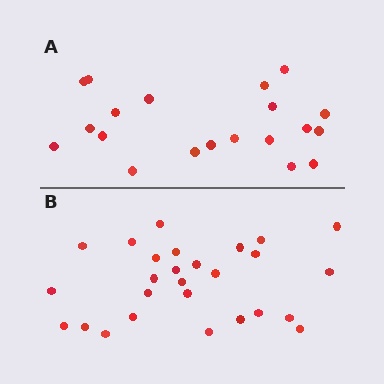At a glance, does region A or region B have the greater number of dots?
Region B (the bottom region) has more dots.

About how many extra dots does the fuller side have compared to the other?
Region B has roughly 8 or so more dots than region A.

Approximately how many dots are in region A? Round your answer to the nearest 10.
About 20 dots.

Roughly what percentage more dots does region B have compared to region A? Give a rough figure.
About 35% more.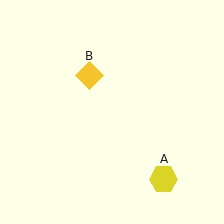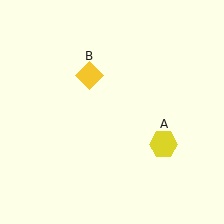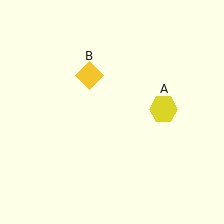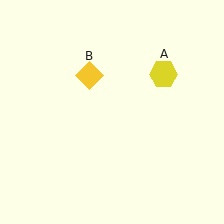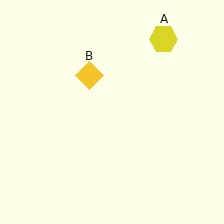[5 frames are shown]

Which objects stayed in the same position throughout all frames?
Yellow diamond (object B) remained stationary.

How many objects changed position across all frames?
1 object changed position: yellow hexagon (object A).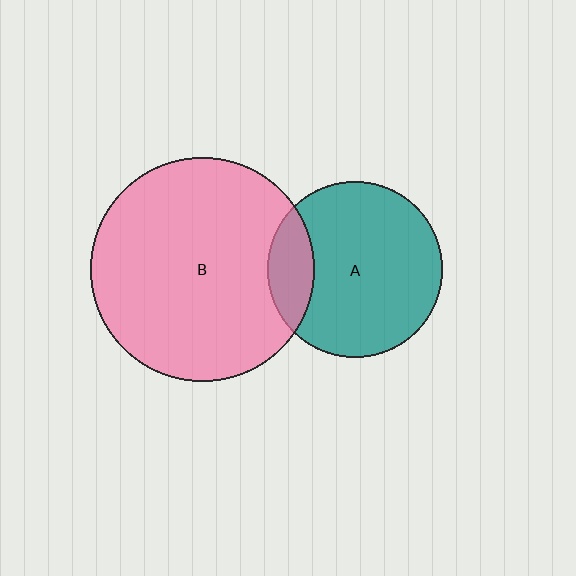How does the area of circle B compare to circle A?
Approximately 1.6 times.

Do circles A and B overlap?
Yes.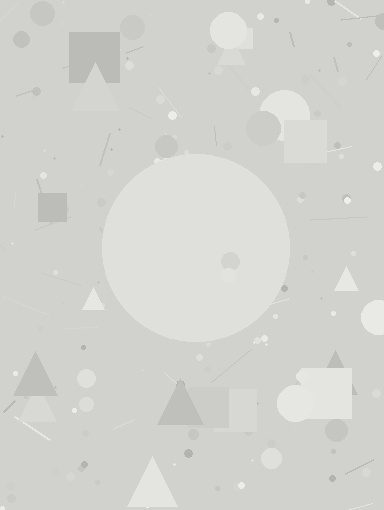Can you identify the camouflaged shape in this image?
The camouflaged shape is a circle.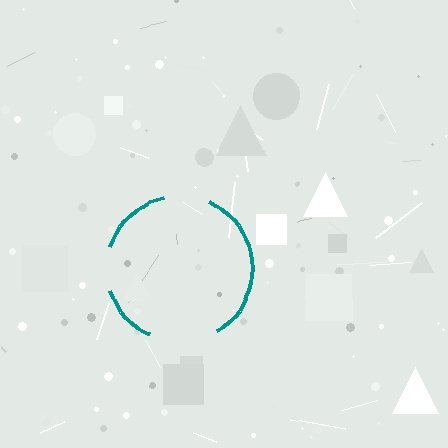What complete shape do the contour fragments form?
The contour fragments form a circle.